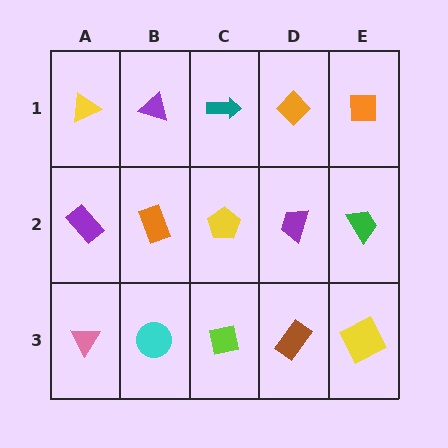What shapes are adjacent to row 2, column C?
A teal arrow (row 1, column C), a lime square (row 3, column C), an orange rectangle (row 2, column B), a purple trapezoid (row 2, column D).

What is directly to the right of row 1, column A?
A purple triangle.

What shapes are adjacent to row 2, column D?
An orange diamond (row 1, column D), a brown rectangle (row 3, column D), a yellow pentagon (row 2, column C), a green trapezoid (row 2, column E).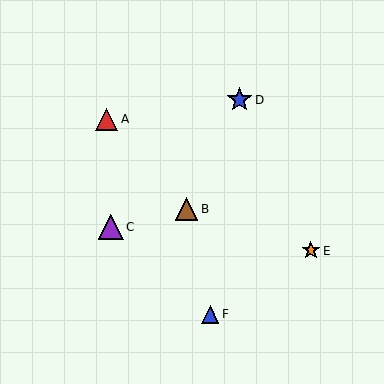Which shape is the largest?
The blue star (labeled D) is the largest.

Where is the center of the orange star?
The center of the orange star is at (311, 251).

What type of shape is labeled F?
Shape F is a blue triangle.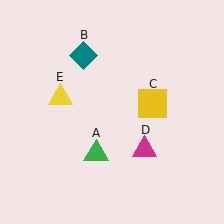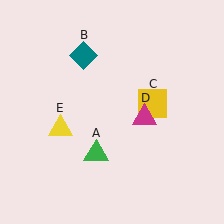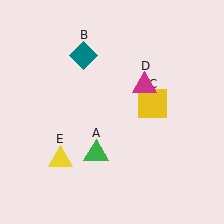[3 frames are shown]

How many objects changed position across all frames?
2 objects changed position: magenta triangle (object D), yellow triangle (object E).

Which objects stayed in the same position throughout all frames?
Green triangle (object A) and teal diamond (object B) and yellow square (object C) remained stationary.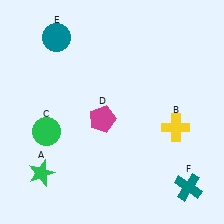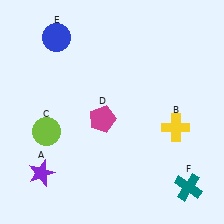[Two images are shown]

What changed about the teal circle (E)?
In Image 1, E is teal. In Image 2, it changed to blue.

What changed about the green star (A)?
In Image 1, A is green. In Image 2, it changed to purple.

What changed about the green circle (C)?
In Image 1, C is green. In Image 2, it changed to lime.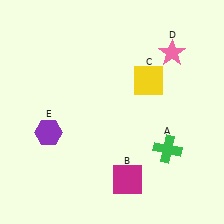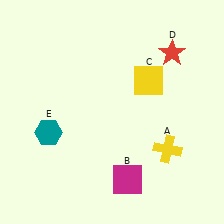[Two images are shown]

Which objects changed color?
A changed from green to yellow. D changed from pink to red. E changed from purple to teal.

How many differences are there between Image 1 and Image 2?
There are 3 differences between the two images.